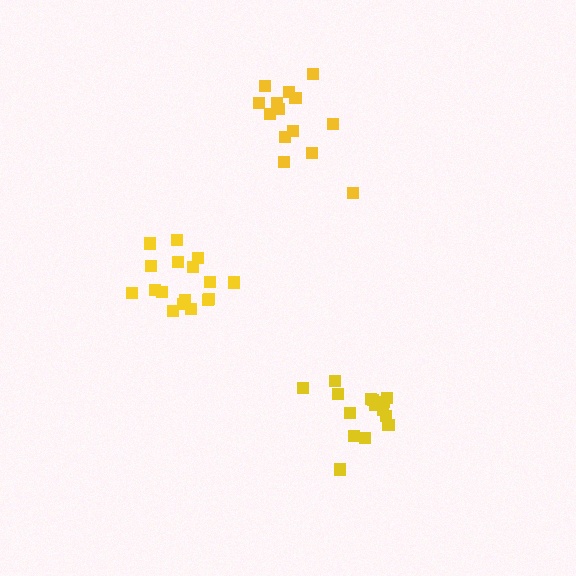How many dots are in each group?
Group 1: 14 dots, Group 2: 15 dots, Group 3: 17 dots (46 total).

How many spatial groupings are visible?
There are 3 spatial groupings.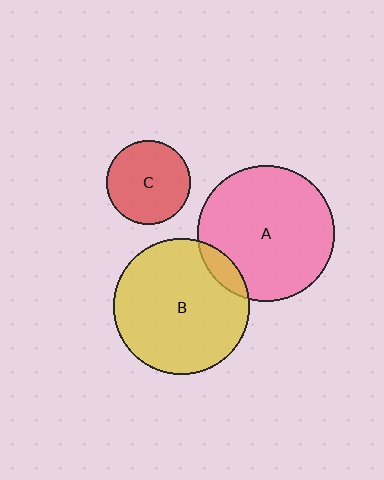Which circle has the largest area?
Circle B (yellow).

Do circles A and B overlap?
Yes.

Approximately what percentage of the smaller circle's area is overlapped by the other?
Approximately 10%.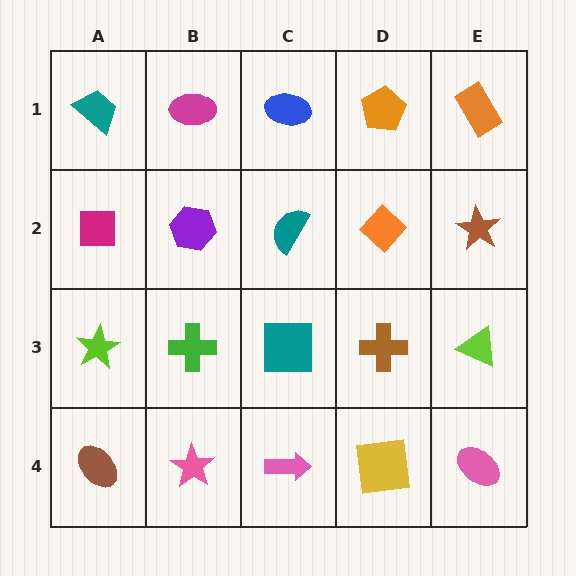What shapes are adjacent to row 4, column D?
A brown cross (row 3, column D), a pink arrow (row 4, column C), a pink ellipse (row 4, column E).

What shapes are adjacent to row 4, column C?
A teal square (row 3, column C), a pink star (row 4, column B), a yellow square (row 4, column D).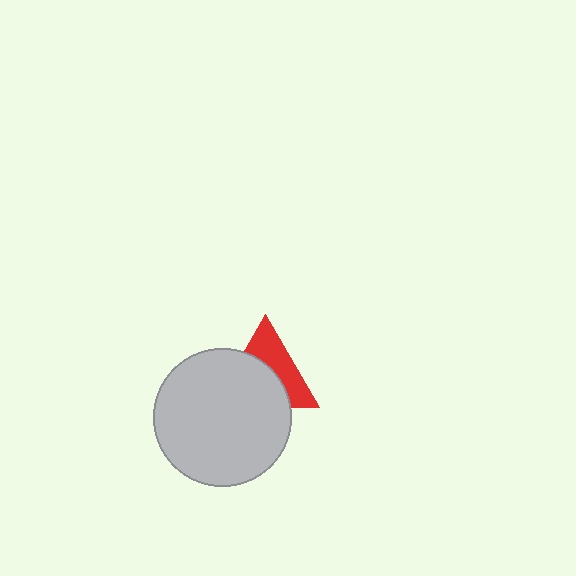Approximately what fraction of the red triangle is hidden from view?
Roughly 54% of the red triangle is hidden behind the light gray circle.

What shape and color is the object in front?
The object in front is a light gray circle.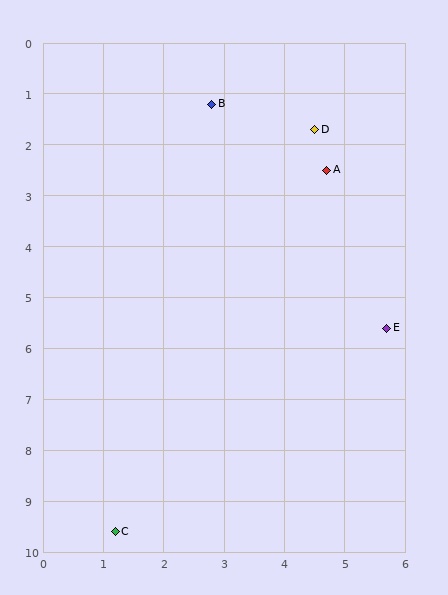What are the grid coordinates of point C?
Point C is at approximately (1.2, 9.6).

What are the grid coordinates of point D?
Point D is at approximately (4.5, 1.7).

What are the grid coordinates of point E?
Point E is at approximately (5.7, 5.6).